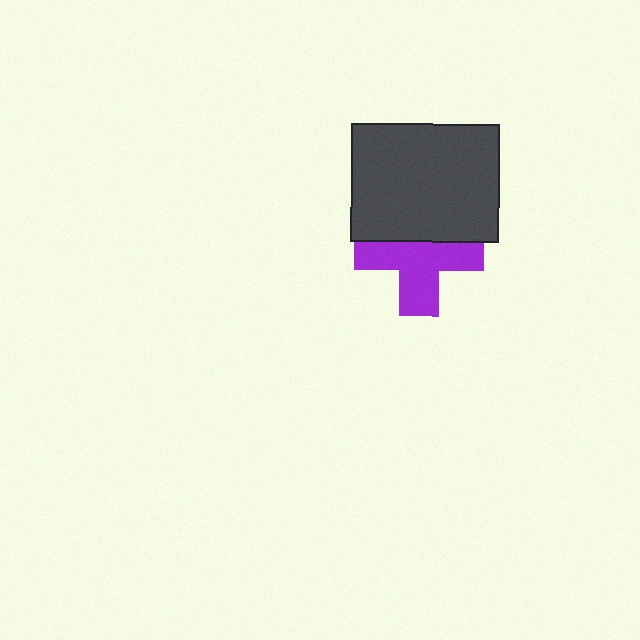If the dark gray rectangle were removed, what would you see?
You would see the complete purple cross.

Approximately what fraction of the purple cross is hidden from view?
Roughly 36% of the purple cross is hidden behind the dark gray rectangle.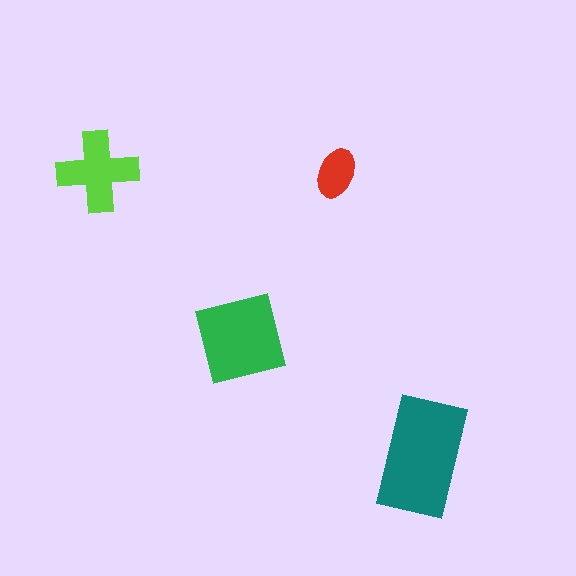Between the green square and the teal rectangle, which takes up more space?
The teal rectangle.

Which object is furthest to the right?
The teal rectangle is rightmost.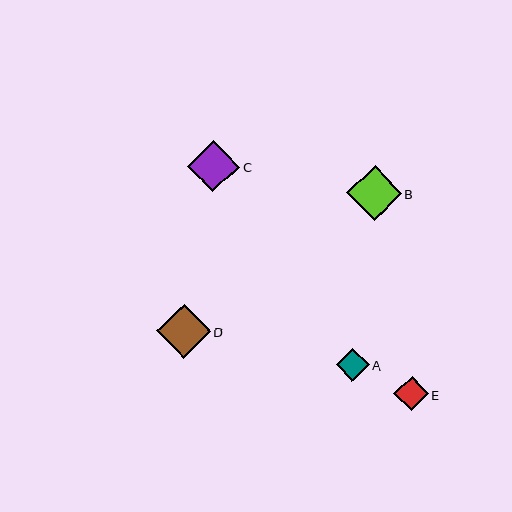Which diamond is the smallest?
Diamond A is the smallest with a size of approximately 33 pixels.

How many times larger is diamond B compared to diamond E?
Diamond B is approximately 1.6 times the size of diamond E.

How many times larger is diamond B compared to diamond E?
Diamond B is approximately 1.6 times the size of diamond E.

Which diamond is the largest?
Diamond B is the largest with a size of approximately 55 pixels.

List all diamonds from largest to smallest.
From largest to smallest: B, D, C, E, A.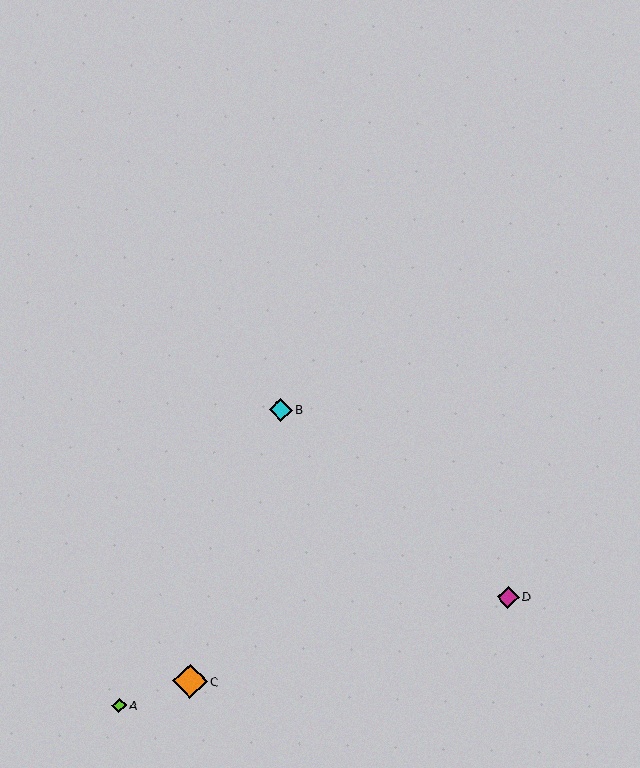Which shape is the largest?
The orange diamond (labeled C) is the largest.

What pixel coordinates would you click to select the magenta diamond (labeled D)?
Click at (508, 597) to select the magenta diamond D.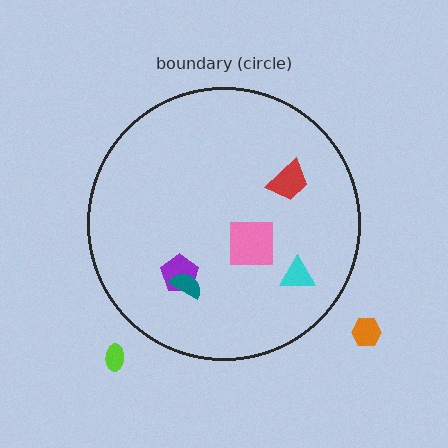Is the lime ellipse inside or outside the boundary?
Outside.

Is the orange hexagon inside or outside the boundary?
Outside.